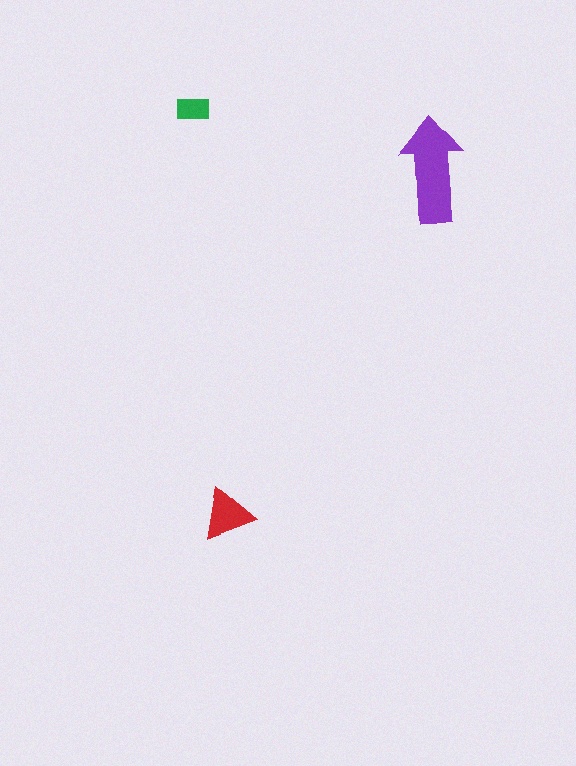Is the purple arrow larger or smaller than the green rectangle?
Larger.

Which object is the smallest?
The green rectangle.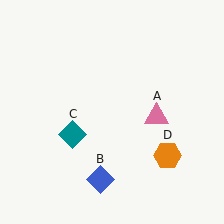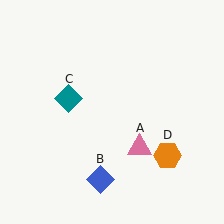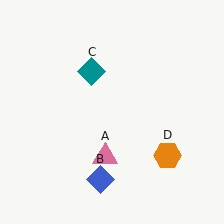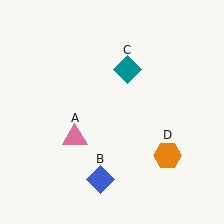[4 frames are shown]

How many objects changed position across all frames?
2 objects changed position: pink triangle (object A), teal diamond (object C).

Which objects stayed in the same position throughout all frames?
Blue diamond (object B) and orange hexagon (object D) remained stationary.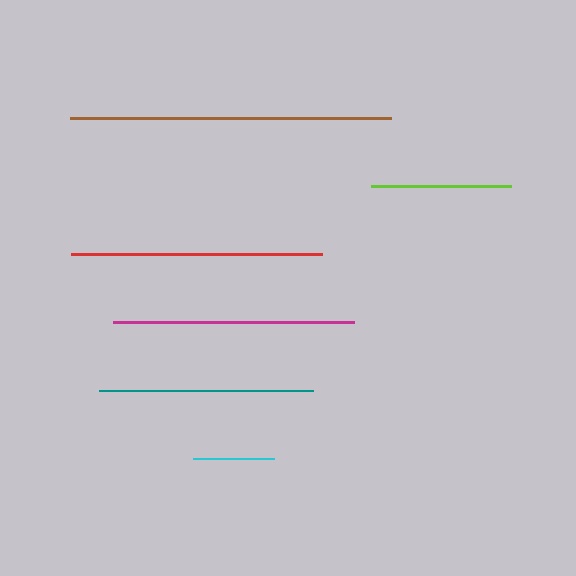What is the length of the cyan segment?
The cyan segment is approximately 81 pixels long.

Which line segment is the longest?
The brown line is the longest at approximately 321 pixels.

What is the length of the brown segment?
The brown segment is approximately 321 pixels long.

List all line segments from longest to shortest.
From longest to shortest: brown, red, magenta, teal, lime, cyan.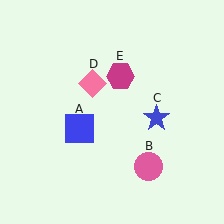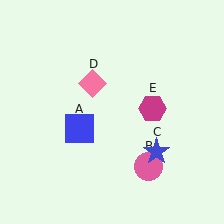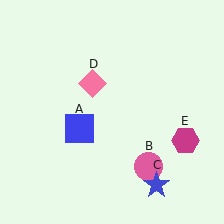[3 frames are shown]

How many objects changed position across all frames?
2 objects changed position: blue star (object C), magenta hexagon (object E).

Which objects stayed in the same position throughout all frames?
Blue square (object A) and pink circle (object B) and pink diamond (object D) remained stationary.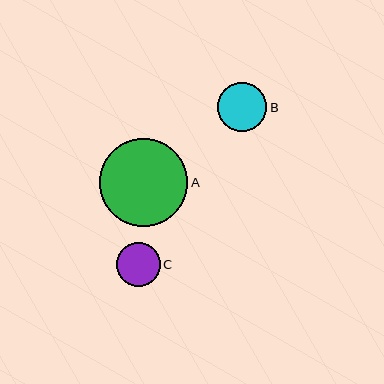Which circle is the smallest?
Circle C is the smallest with a size of approximately 44 pixels.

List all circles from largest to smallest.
From largest to smallest: A, B, C.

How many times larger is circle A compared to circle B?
Circle A is approximately 1.8 times the size of circle B.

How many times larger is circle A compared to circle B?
Circle A is approximately 1.8 times the size of circle B.